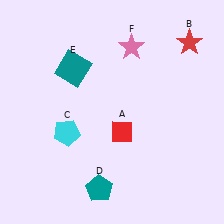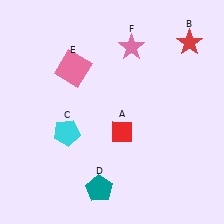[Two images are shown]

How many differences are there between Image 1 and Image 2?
There is 1 difference between the two images.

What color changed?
The square (E) changed from teal in Image 1 to pink in Image 2.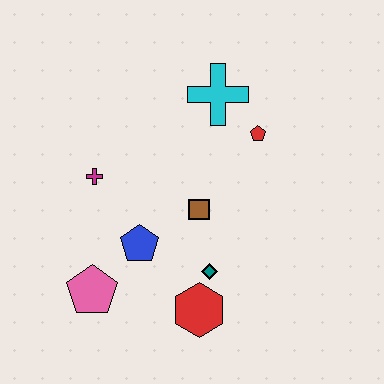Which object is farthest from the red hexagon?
The cyan cross is farthest from the red hexagon.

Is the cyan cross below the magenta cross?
No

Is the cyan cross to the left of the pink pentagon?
No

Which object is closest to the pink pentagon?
The blue pentagon is closest to the pink pentagon.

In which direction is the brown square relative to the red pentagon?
The brown square is below the red pentagon.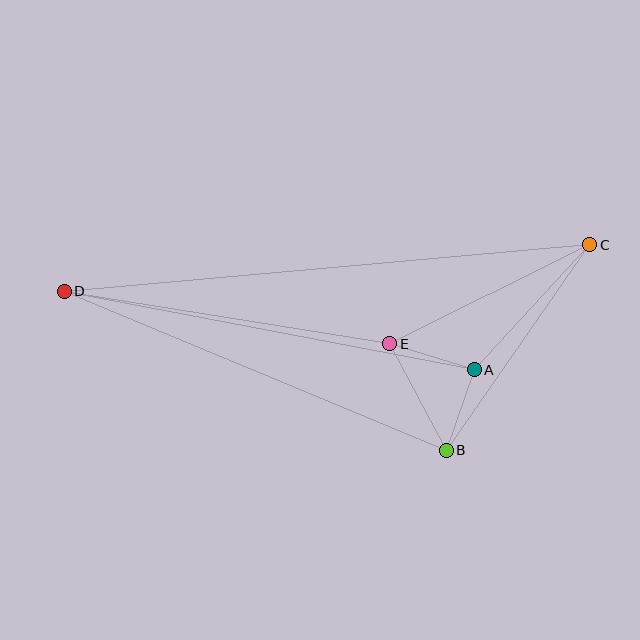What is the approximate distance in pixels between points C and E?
The distance between C and E is approximately 223 pixels.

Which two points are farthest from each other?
Points C and D are farthest from each other.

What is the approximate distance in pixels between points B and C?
The distance between B and C is approximately 251 pixels.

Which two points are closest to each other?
Points A and B are closest to each other.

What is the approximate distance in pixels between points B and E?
The distance between B and E is approximately 120 pixels.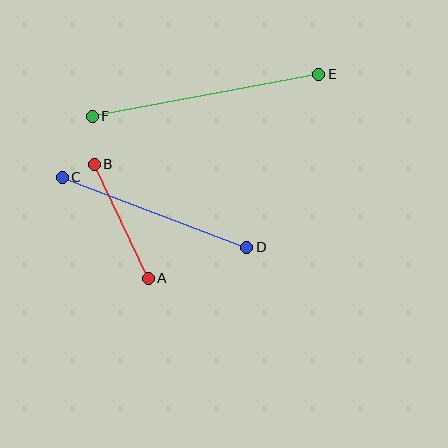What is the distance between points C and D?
The distance is approximately 197 pixels.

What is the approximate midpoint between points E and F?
The midpoint is at approximately (205, 95) pixels.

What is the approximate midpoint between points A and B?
The midpoint is at approximately (121, 221) pixels.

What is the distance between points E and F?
The distance is approximately 230 pixels.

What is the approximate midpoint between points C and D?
The midpoint is at approximately (154, 212) pixels.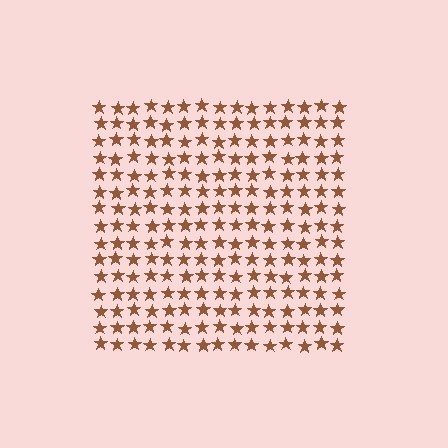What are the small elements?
The small elements are stars.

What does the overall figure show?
The overall figure shows a square.